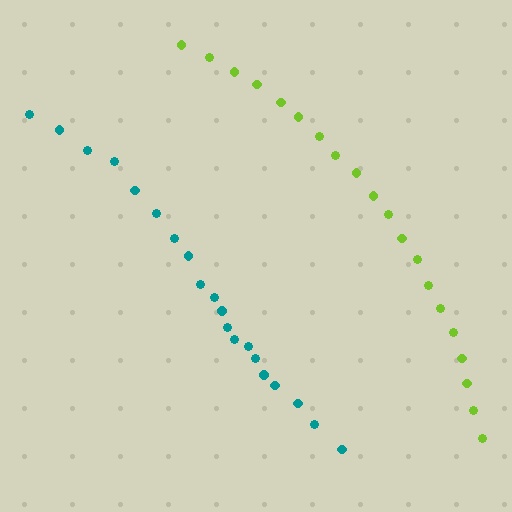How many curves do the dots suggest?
There are 2 distinct paths.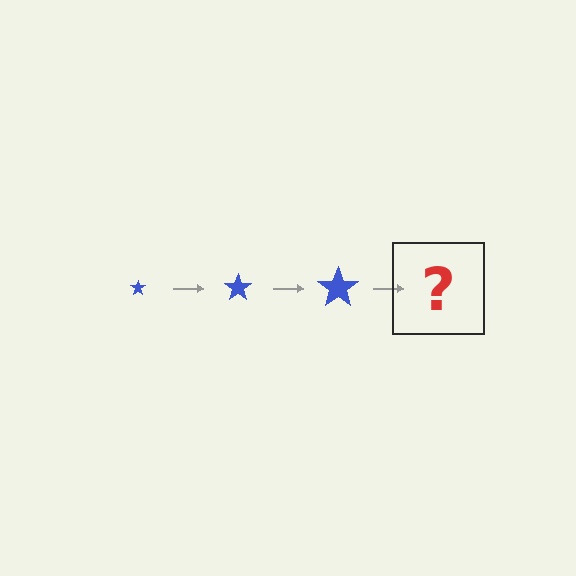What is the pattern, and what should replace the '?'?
The pattern is that the star gets progressively larger each step. The '?' should be a blue star, larger than the previous one.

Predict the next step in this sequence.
The next step is a blue star, larger than the previous one.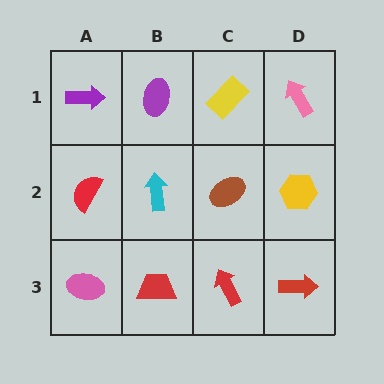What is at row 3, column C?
A red arrow.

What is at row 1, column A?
A purple arrow.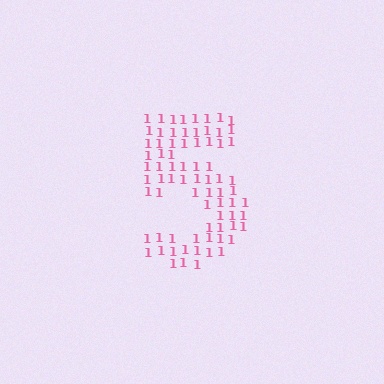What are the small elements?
The small elements are digit 1's.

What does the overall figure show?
The overall figure shows the digit 5.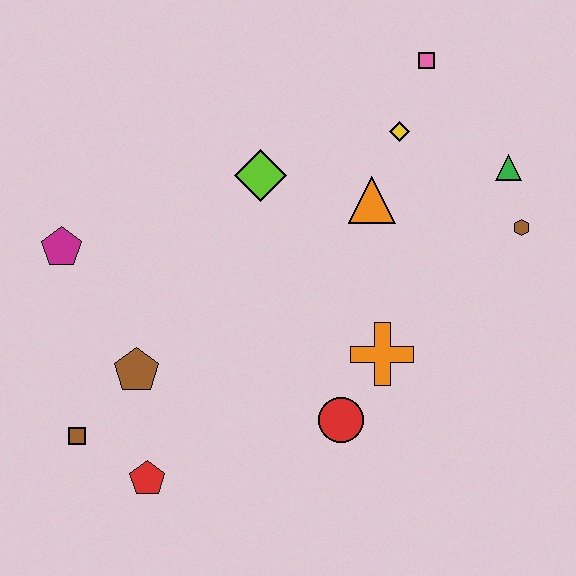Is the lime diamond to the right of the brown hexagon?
No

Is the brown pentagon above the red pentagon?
Yes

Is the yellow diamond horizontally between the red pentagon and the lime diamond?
No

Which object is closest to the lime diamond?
The orange triangle is closest to the lime diamond.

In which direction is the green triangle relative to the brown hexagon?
The green triangle is above the brown hexagon.